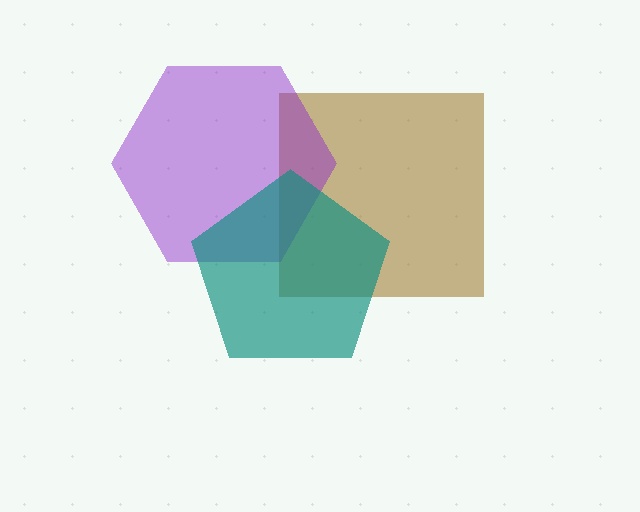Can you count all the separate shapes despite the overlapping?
Yes, there are 3 separate shapes.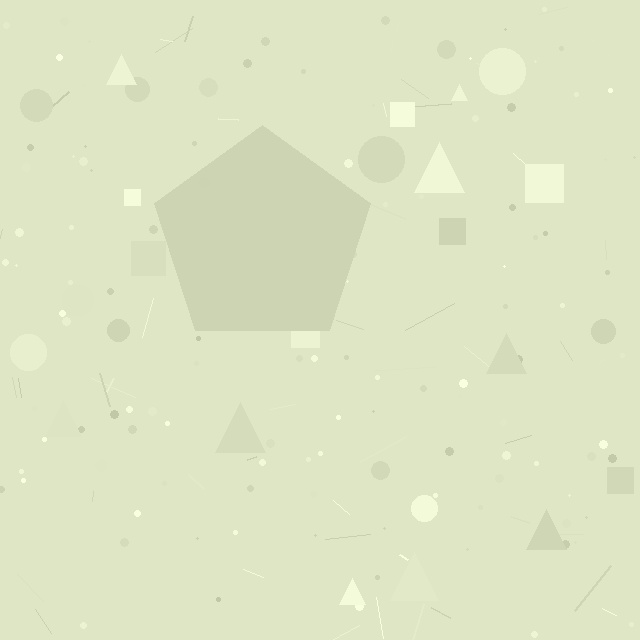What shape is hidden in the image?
A pentagon is hidden in the image.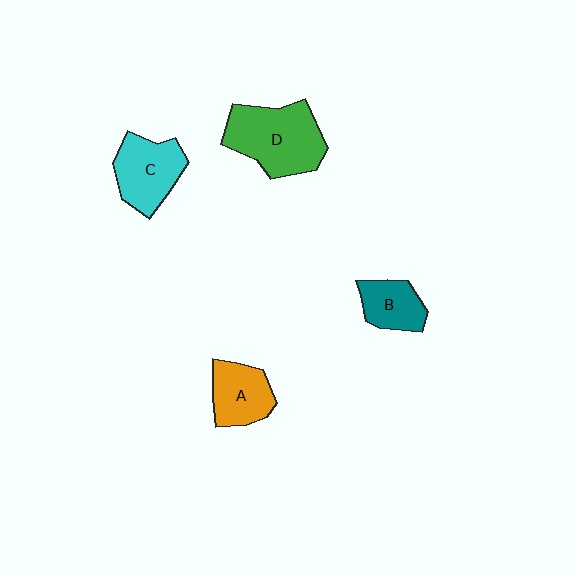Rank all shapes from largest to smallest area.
From largest to smallest: D (green), C (cyan), A (orange), B (teal).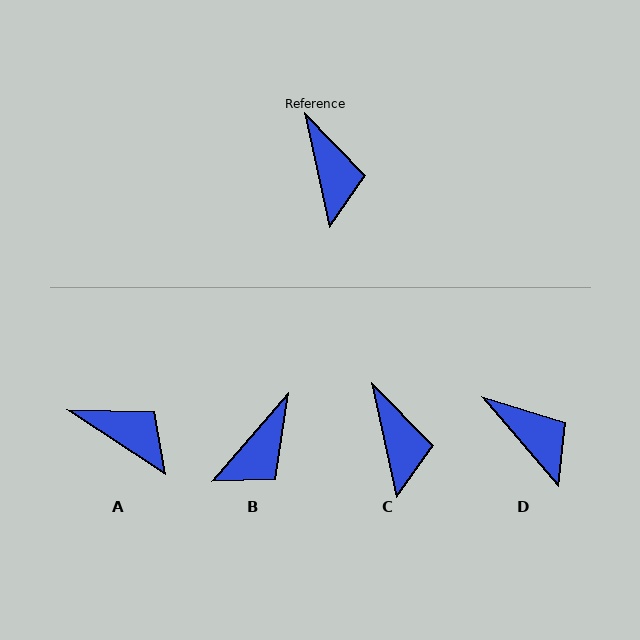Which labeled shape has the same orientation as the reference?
C.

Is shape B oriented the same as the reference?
No, it is off by about 53 degrees.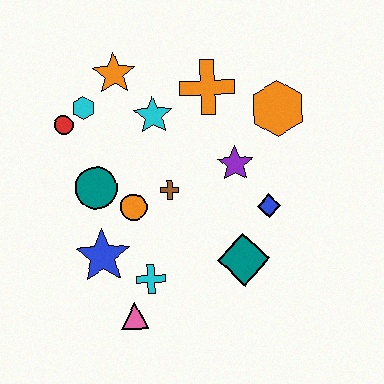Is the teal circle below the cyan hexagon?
Yes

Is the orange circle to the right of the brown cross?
No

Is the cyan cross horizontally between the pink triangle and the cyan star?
Yes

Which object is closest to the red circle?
The cyan hexagon is closest to the red circle.